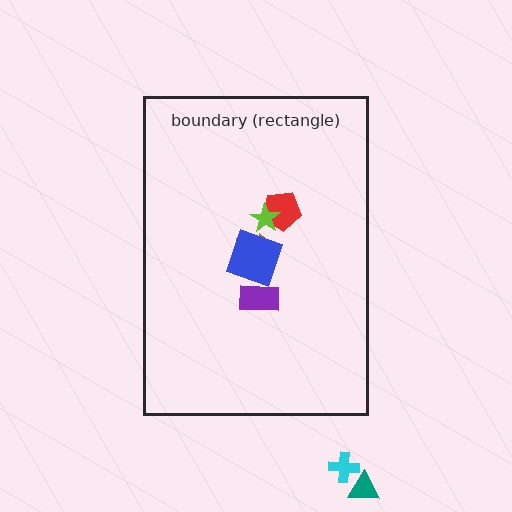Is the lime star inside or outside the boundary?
Inside.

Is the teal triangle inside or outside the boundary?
Outside.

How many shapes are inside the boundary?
5 inside, 2 outside.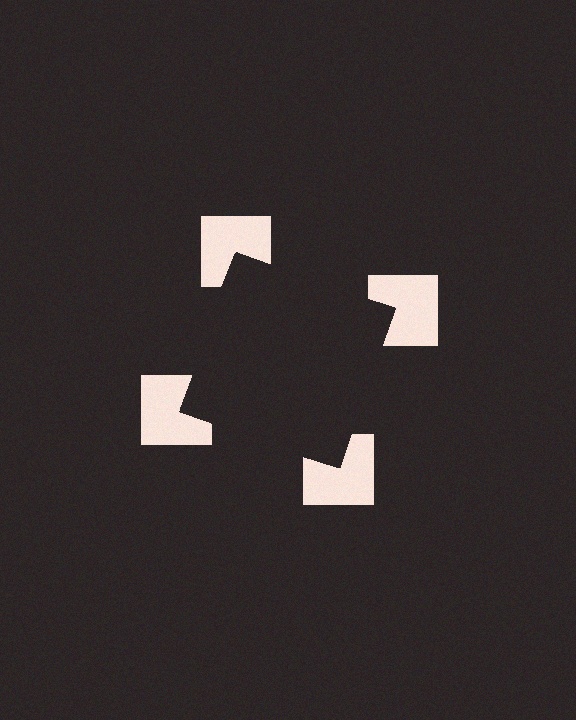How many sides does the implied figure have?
4 sides.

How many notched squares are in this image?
There are 4 — one at each vertex of the illusory square.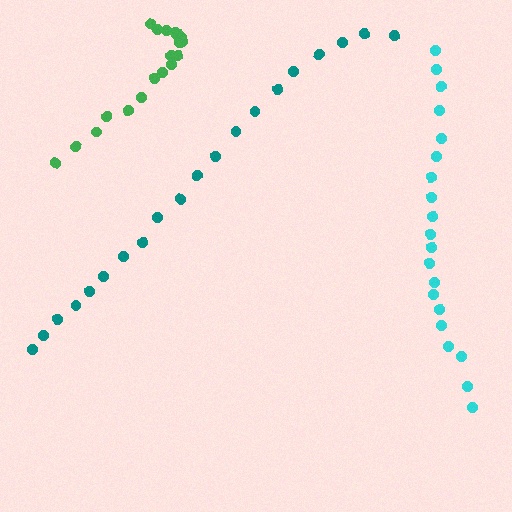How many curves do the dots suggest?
There are 3 distinct paths.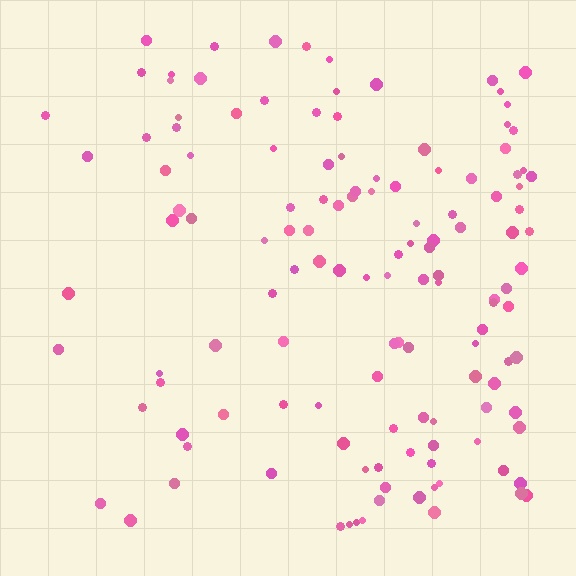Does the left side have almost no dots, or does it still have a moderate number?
Still a moderate number, just noticeably fewer than the right.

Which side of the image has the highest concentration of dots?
The right.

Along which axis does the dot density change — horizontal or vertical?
Horizontal.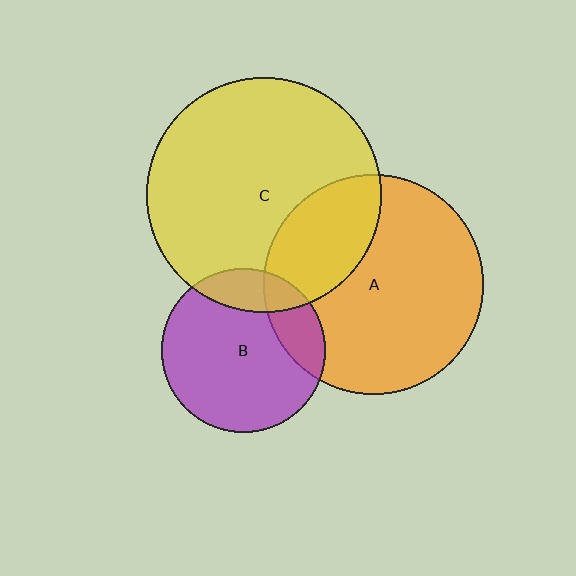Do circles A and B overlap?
Yes.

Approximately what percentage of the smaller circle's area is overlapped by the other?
Approximately 20%.